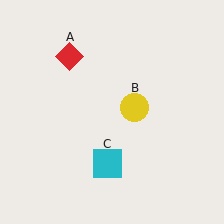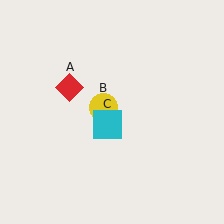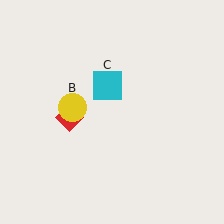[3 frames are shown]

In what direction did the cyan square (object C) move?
The cyan square (object C) moved up.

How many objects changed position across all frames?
3 objects changed position: red diamond (object A), yellow circle (object B), cyan square (object C).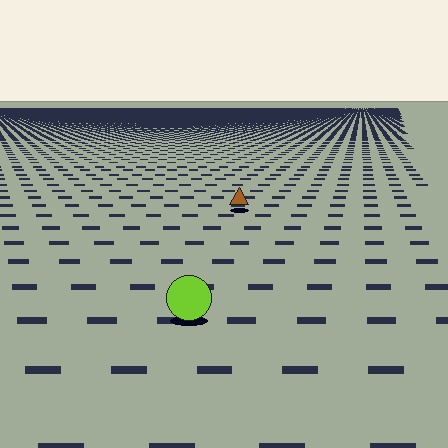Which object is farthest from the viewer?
The brown triangle is farthest from the viewer. It appears smaller and the ground texture around it is denser.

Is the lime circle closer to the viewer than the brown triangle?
Yes. The lime circle is closer — you can tell from the texture gradient: the ground texture is coarser near it.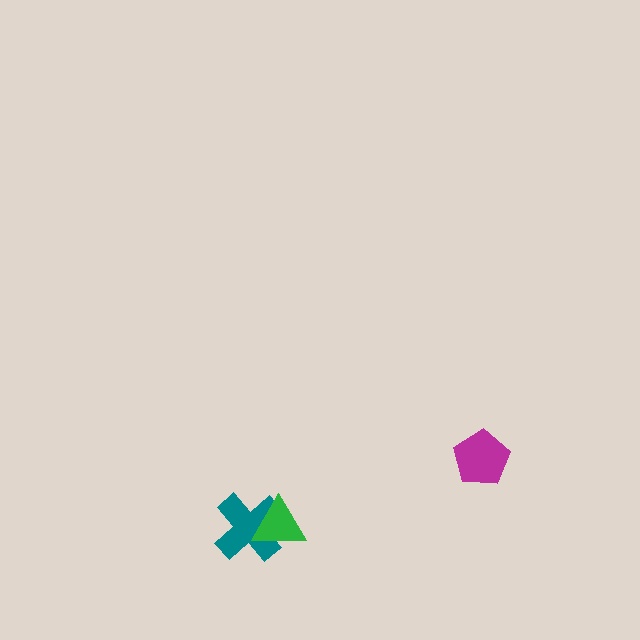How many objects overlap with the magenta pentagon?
0 objects overlap with the magenta pentagon.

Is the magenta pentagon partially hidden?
No, no other shape covers it.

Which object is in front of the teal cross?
The green triangle is in front of the teal cross.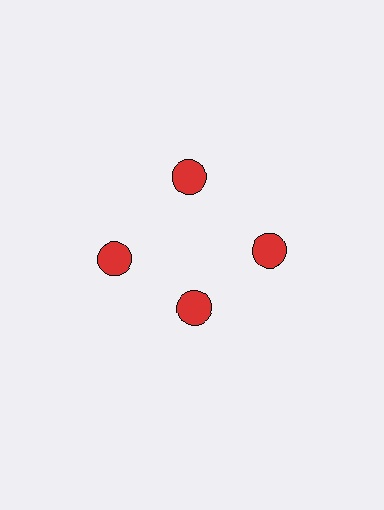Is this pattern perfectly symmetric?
No. The 4 red circles are arranged in a ring, but one element near the 6 o'clock position is pulled inward toward the center, breaking the 4-fold rotational symmetry.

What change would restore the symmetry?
The symmetry would be restored by moving it outward, back onto the ring so that all 4 circles sit at equal angles and equal distance from the center.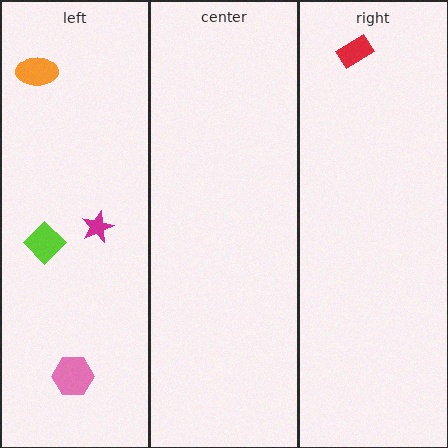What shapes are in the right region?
The red rectangle.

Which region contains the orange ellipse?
The left region.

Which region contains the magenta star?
The left region.